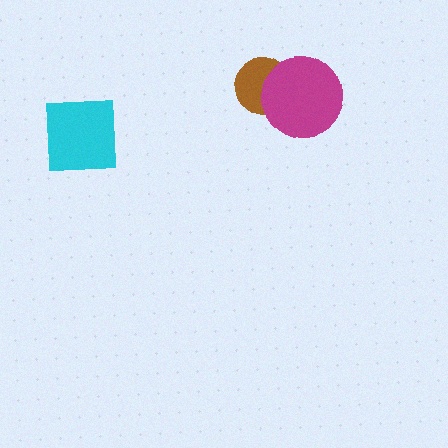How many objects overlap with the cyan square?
0 objects overlap with the cyan square.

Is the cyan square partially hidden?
No, no other shape covers it.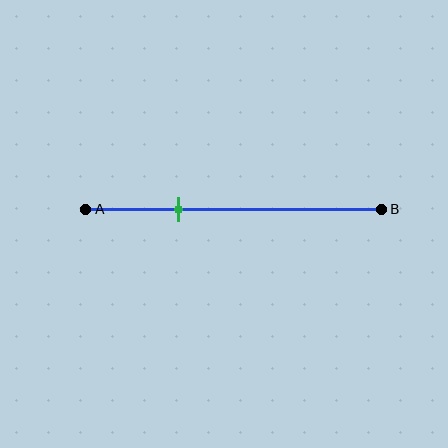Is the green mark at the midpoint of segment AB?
No, the mark is at about 30% from A, not at the 50% midpoint.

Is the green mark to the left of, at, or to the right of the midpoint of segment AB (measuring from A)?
The green mark is to the left of the midpoint of segment AB.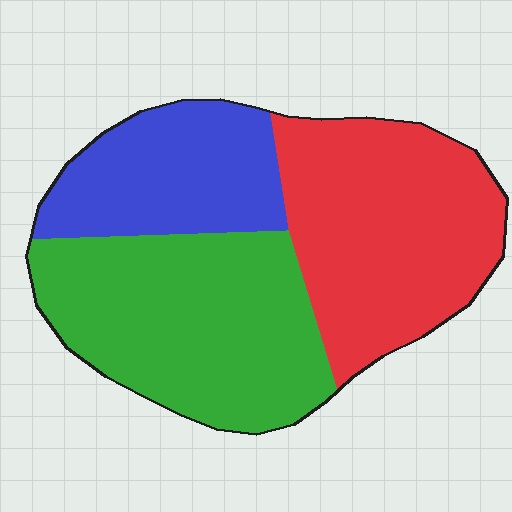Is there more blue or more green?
Green.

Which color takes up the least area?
Blue, at roughly 25%.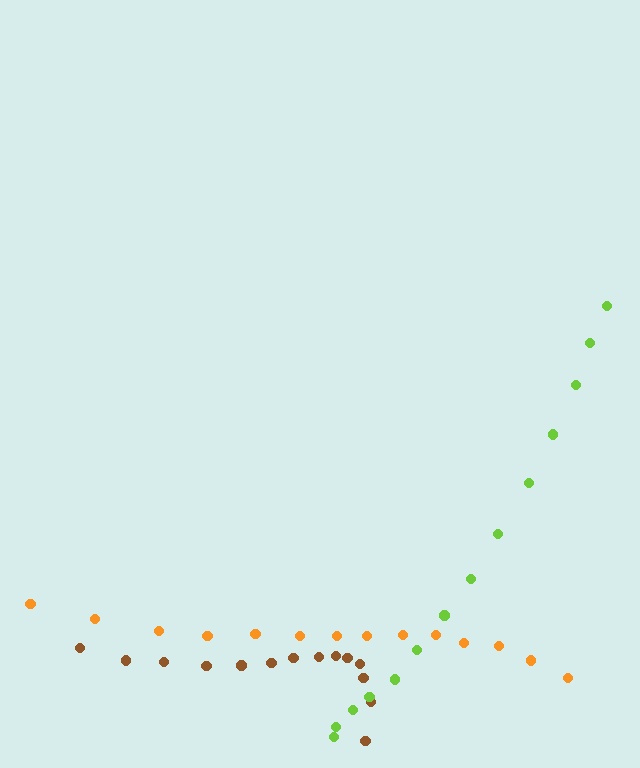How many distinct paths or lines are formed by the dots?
There are 3 distinct paths.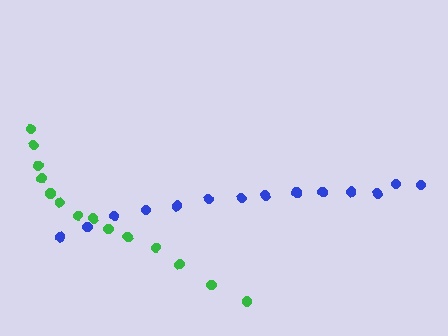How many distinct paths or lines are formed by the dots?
There are 2 distinct paths.